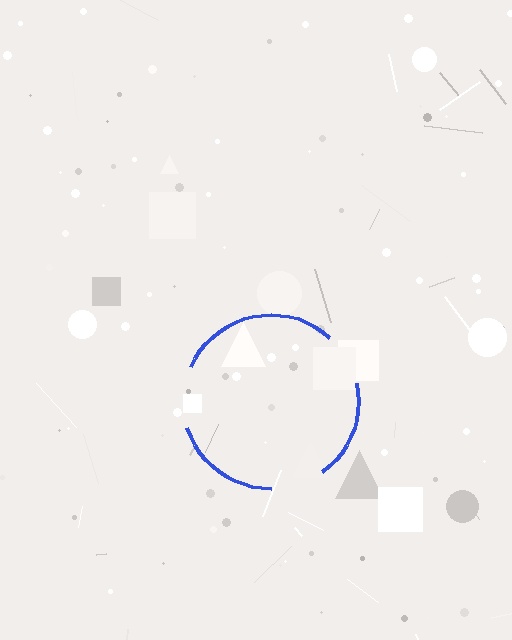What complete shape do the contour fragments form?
The contour fragments form a circle.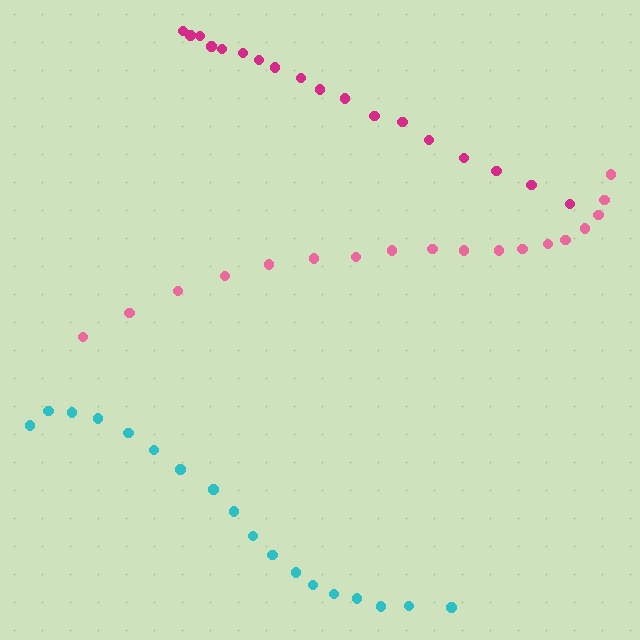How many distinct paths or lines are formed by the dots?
There are 3 distinct paths.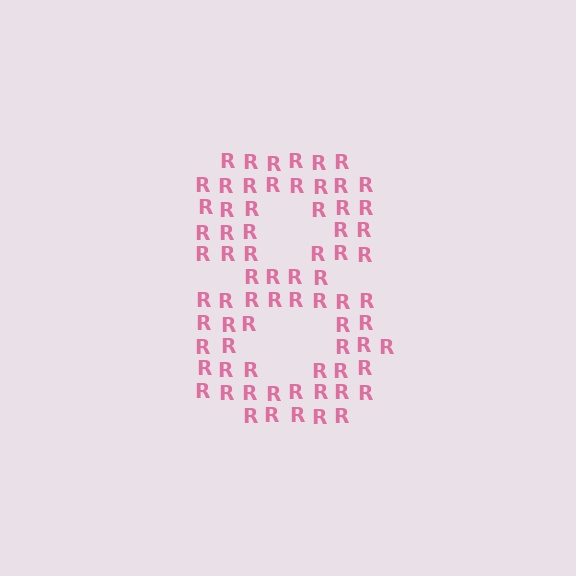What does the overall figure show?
The overall figure shows the digit 8.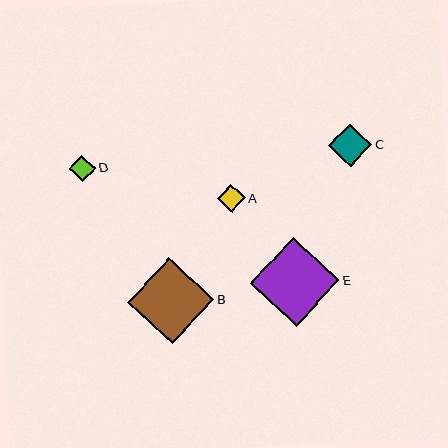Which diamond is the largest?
Diamond E is the largest with a size of approximately 89 pixels.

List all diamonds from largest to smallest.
From largest to smallest: E, B, C, A, D.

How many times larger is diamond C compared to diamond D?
Diamond C is approximately 1.6 times the size of diamond D.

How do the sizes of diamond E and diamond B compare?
Diamond E and diamond B are approximately the same size.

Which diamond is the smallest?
Diamond D is the smallest with a size of approximately 27 pixels.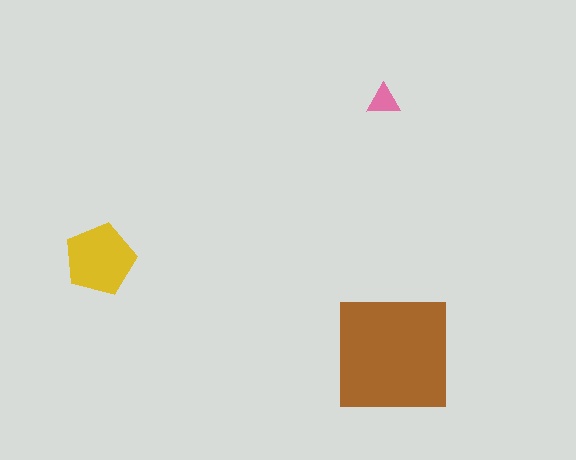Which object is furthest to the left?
The yellow pentagon is leftmost.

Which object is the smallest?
The pink triangle.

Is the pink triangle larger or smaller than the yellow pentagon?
Smaller.